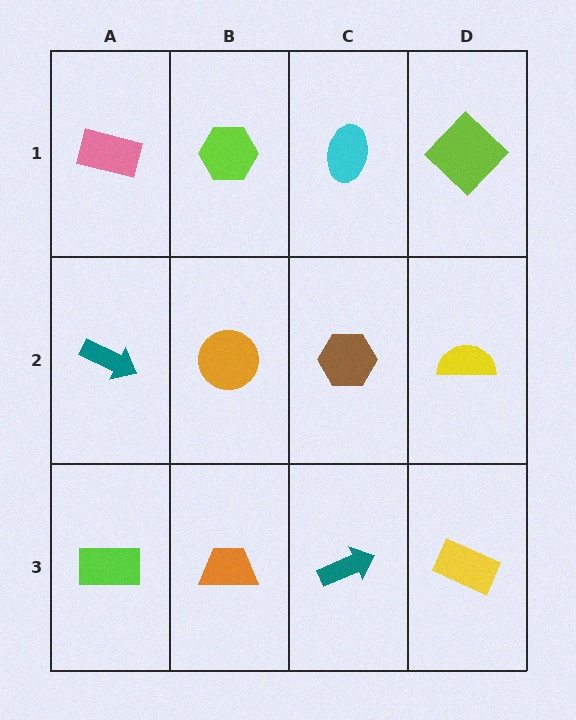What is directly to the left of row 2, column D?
A brown hexagon.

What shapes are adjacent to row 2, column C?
A cyan ellipse (row 1, column C), a teal arrow (row 3, column C), an orange circle (row 2, column B), a yellow semicircle (row 2, column D).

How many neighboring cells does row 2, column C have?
4.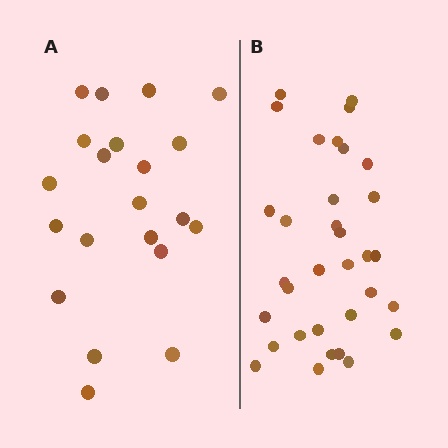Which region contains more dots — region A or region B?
Region B (the right region) has more dots.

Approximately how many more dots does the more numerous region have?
Region B has roughly 12 or so more dots than region A.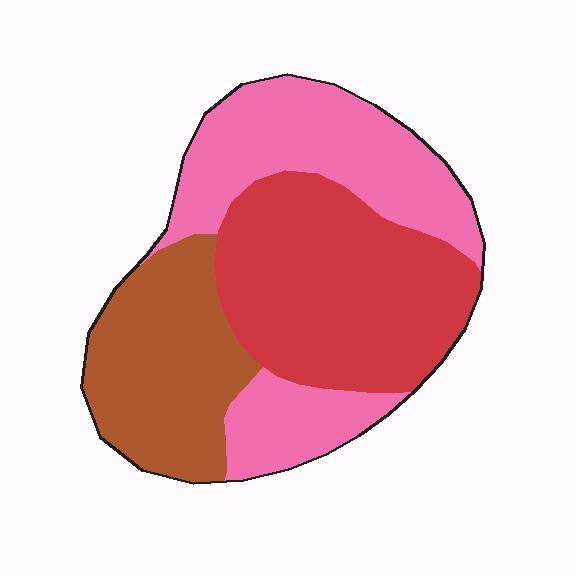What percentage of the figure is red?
Red takes up about three eighths (3/8) of the figure.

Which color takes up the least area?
Brown, at roughly 25%.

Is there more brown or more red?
Red.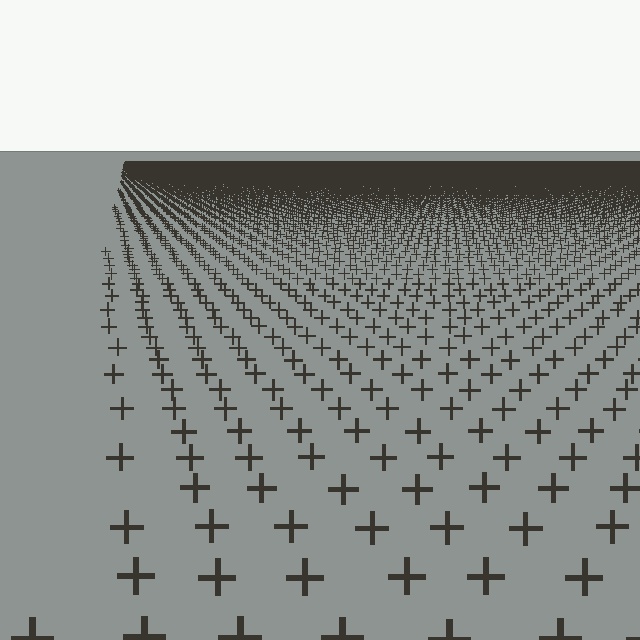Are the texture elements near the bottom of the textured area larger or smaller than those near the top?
Larger. Near the bottom, elements are closer to the viewer and appear at a bigger on-screen size.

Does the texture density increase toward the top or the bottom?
Density increases toward the top.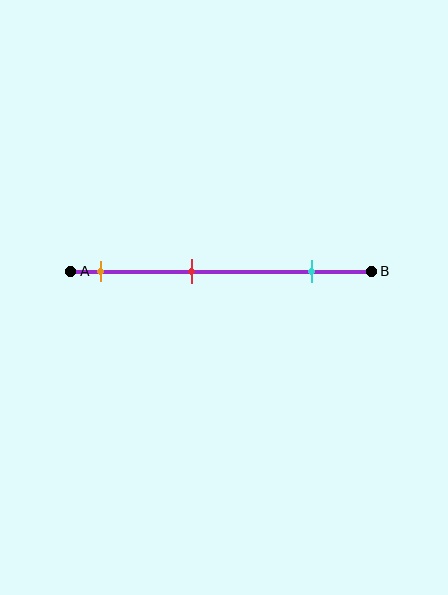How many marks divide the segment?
There are 3 marks dividing the segment.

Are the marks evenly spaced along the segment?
Yes, the marks are approximately evenly spaced.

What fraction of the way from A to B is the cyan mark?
The cyan mark is approximately 80% (0.8) of the way from A to B.